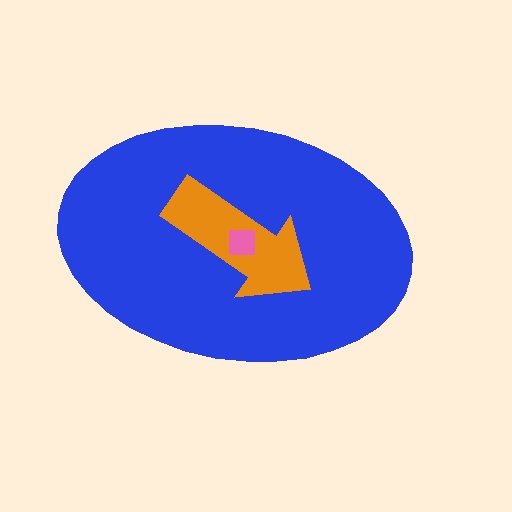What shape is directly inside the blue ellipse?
The orange arrow.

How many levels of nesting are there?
3.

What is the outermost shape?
The blue ellipse.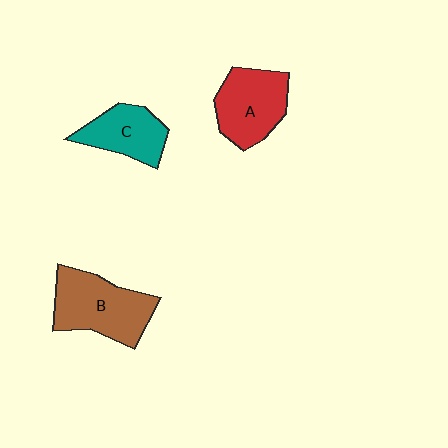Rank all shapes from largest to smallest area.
From largest to smallest: B (brown), A (red), C (teal).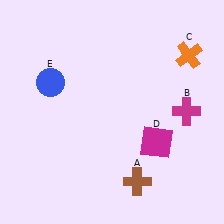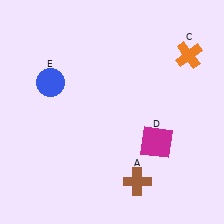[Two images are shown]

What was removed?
The magenta cross (B) was removed in Image 2.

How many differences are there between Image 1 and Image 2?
There is 1 difference between the two images.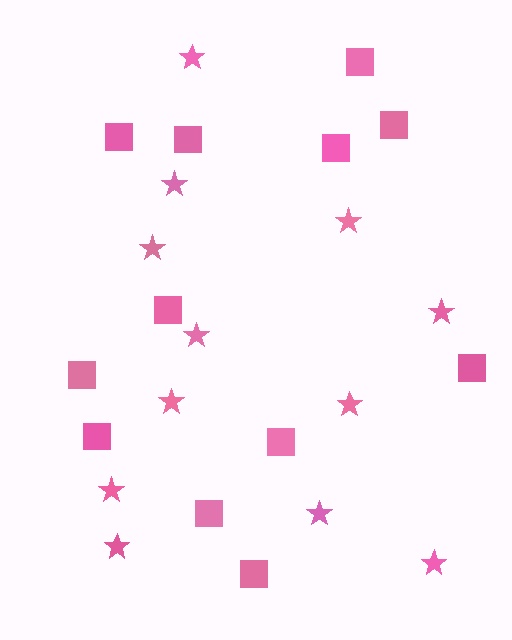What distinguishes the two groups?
There are 2 groups: one group of squares (12) and one group of stars (12).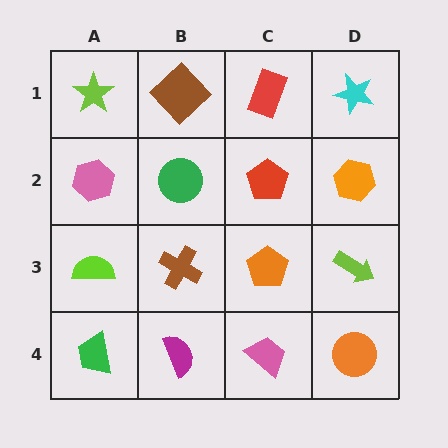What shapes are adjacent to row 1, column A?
A pink hexagon (row 2, column A), a brown diamond (row 1, column B).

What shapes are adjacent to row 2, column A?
A lime star (row 1, column A), a lime semicircle (row 3, column A), a green circle (row 2, column B).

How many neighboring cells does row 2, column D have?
3.